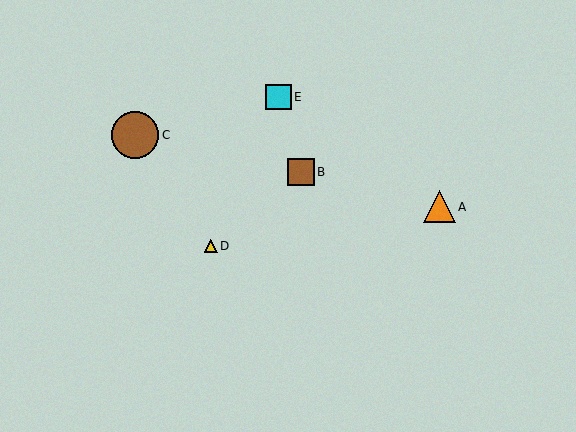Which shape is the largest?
The brown circle (labeled C) is the largest.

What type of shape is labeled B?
Shape B is a brown square.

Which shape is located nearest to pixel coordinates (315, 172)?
The brown square (labeled B) at (301, 172) is nearest to that location.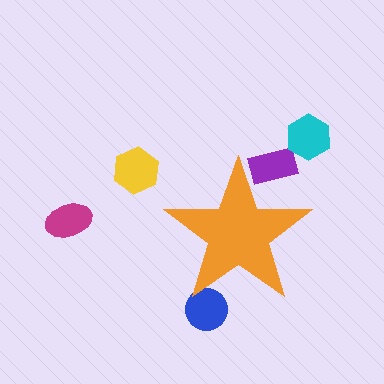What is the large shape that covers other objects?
An orange star.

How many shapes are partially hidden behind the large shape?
2 shapes are partially hidden.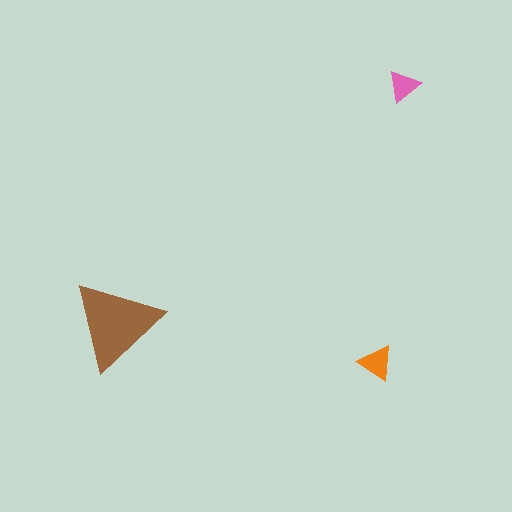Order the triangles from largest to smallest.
the brown one, the orange one, the pink one.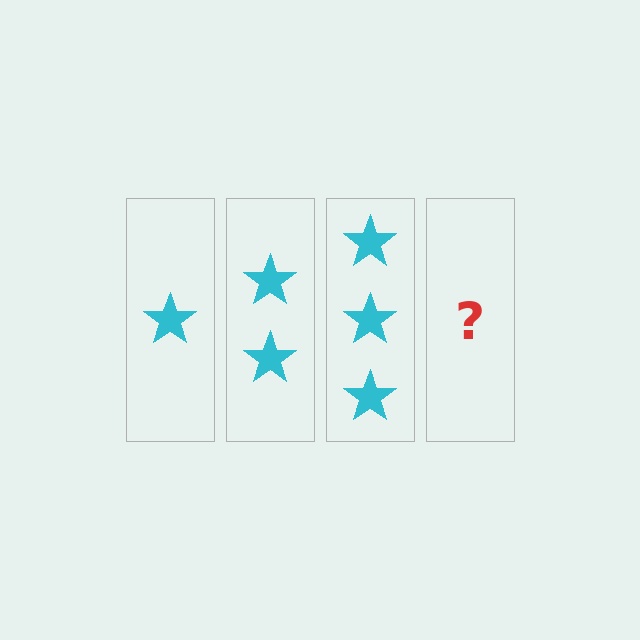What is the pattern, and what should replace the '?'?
The pattern is that each step adds one more star. The '?' should be 4 stars.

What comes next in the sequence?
The next element should be 4 stars.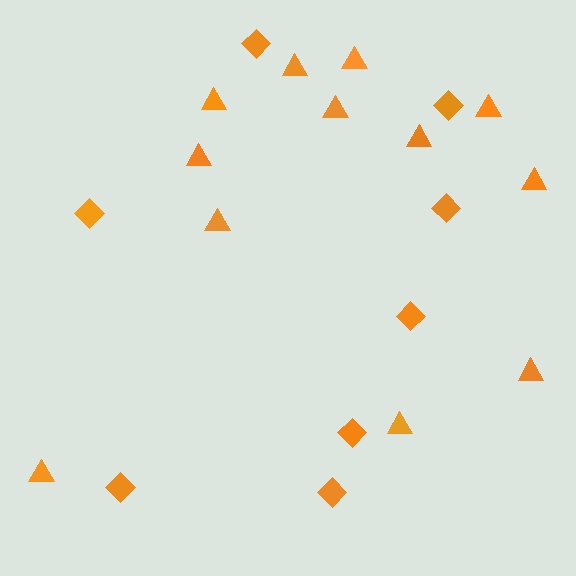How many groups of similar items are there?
There are 2 groups: one group of diamonds (8) and one group of triangles (12).